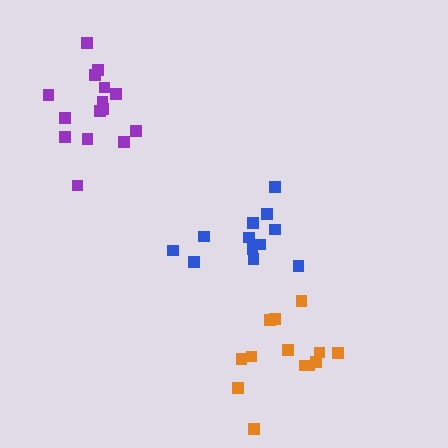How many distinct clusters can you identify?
There are 3 distinct clusters.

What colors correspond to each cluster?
The clusters are colored: blue, orange, purple.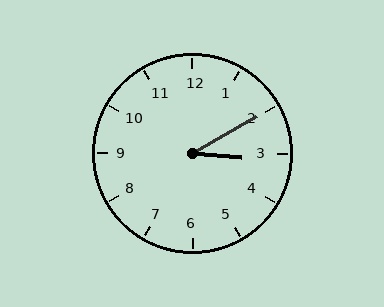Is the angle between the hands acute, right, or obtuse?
It is acute.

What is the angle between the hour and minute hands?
Approximately 35 degrees.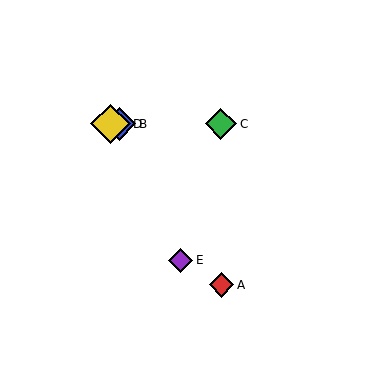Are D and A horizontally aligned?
No, D is at y≈124 and A is at y≈285.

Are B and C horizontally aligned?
Yes, both are at y≈124.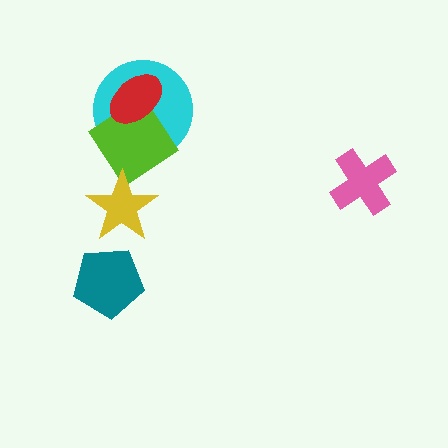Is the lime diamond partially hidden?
Yes, it is partially covered by another shape.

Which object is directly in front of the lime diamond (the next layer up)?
The red ellipse is directly in front of the lime diamond.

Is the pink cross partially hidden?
No, no other shape covers it.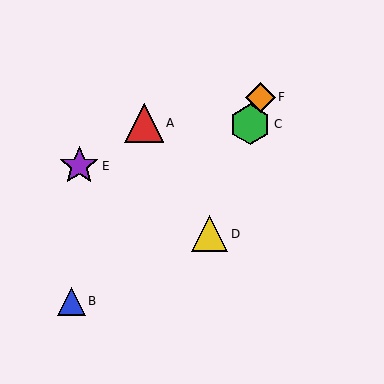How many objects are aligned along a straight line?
3 objects (C, D, F) are aligned along a straight line.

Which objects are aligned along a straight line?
Objects C, D, F are aligned along a straight line.